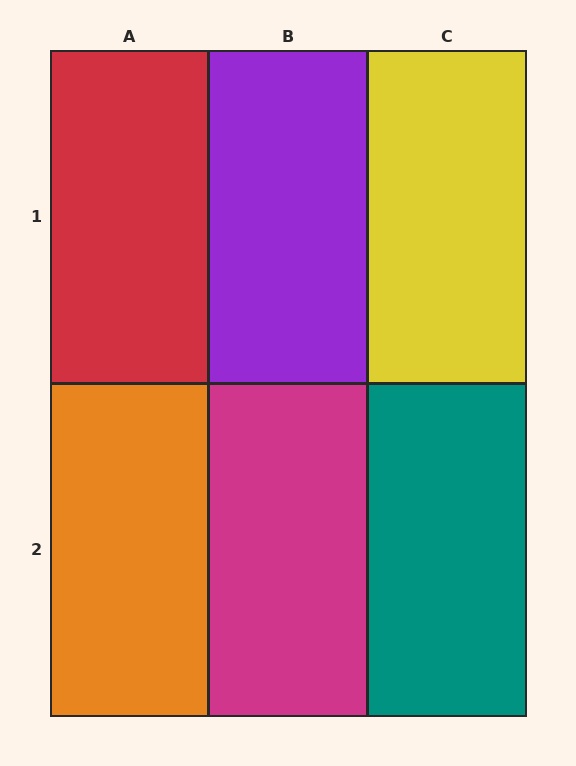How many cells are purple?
1 cell is purple.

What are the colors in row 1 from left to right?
Red, purple, yellow.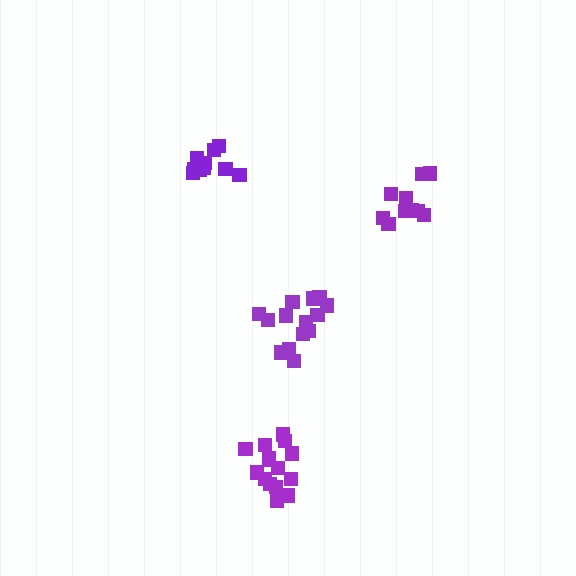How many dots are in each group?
Group 1: 10 dots, Group 2: 10 dots, Group 3: 14 dots, Group 4: 15 dots (49 total).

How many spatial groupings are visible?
There are 4 spatial groupings.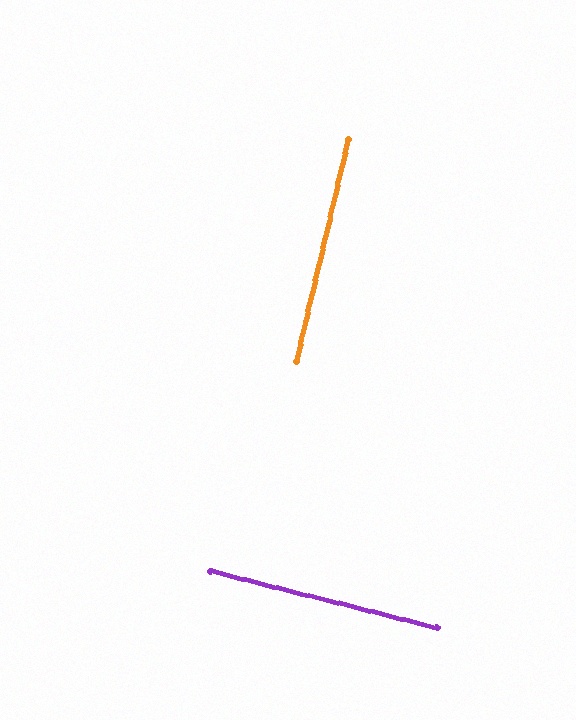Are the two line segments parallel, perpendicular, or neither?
Perpendicular — they meet at approximately 89°.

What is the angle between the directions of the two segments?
Approximately 89 degrees.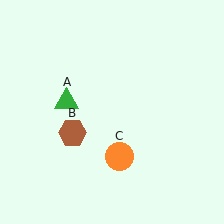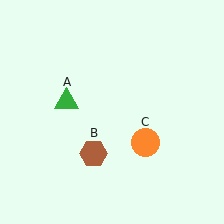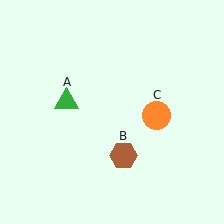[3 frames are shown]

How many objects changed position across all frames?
2 objects changed position: brown hexagon (object B), orange circle (object C).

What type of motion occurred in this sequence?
The brown hexagon (object B), orange circle (object C) rotated counterclockwise around the center of the scene.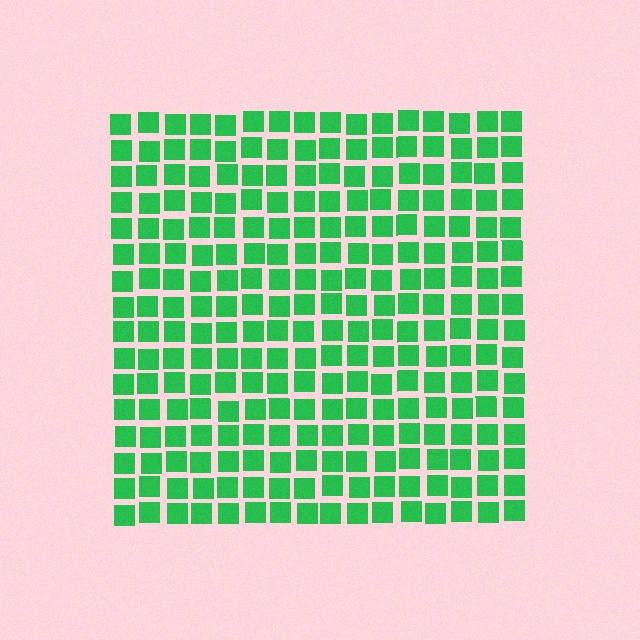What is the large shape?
The large shape is a square.